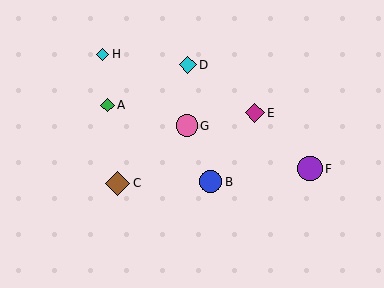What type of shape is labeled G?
Shape G is a pink circle.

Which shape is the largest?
The purple circle (labeled F) is the largest.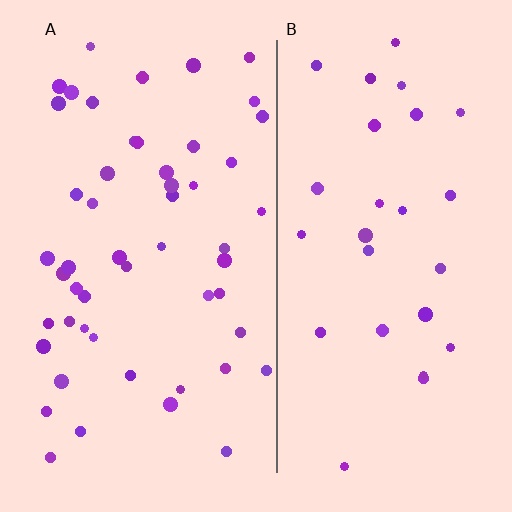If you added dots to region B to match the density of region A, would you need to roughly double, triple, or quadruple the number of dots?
Approximately double.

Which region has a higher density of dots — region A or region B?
A (the left).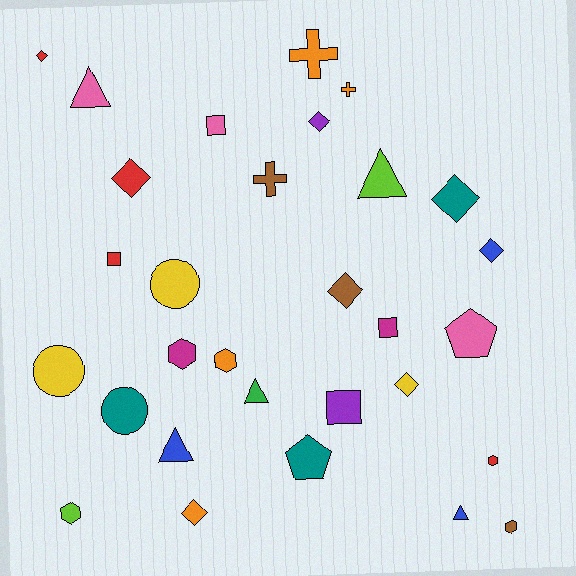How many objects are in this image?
There are 30 objects.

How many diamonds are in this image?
There are 8 diamonds.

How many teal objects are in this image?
There are 3 teal objects.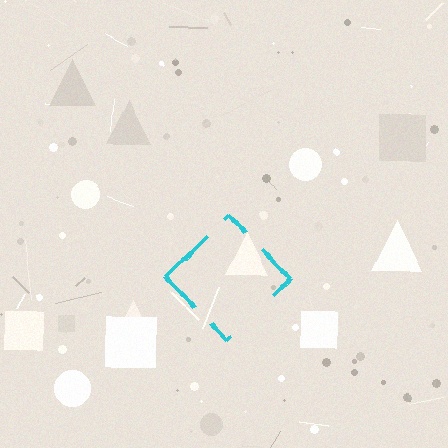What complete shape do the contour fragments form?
The contour fragments form a diamond.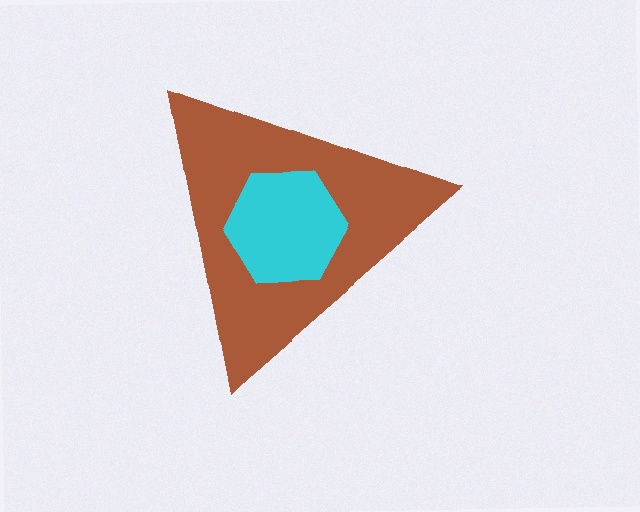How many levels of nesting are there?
2.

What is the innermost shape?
The cyan hexagon.